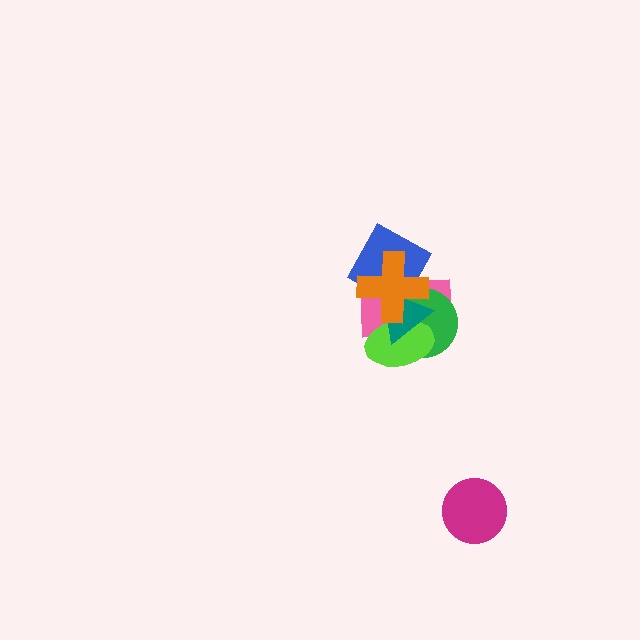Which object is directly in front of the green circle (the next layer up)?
The lime ellipse is directly in front of the green circle.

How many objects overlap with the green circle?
5 objects overlap with the green circle.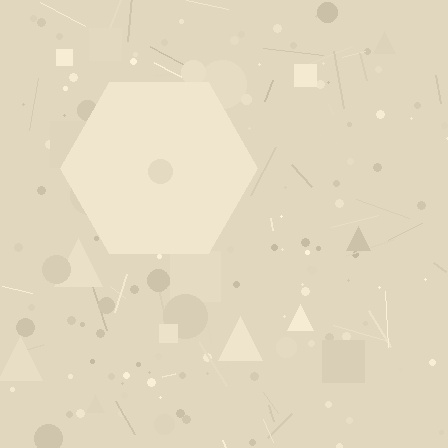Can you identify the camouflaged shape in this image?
The camouflaged shape is a hexagon.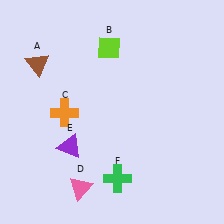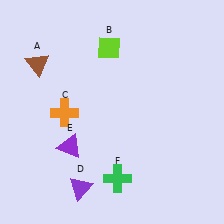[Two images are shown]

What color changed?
The triangle (D) changed from pink in Image 1 to purple in Image 2.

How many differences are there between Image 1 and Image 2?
There is 1 difference between the two images.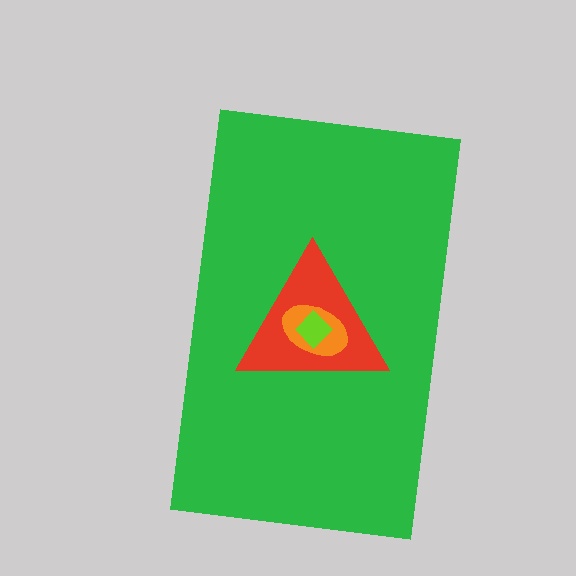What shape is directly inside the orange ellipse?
The lime diamond.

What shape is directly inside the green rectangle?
The red triangle.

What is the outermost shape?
The green rectangle.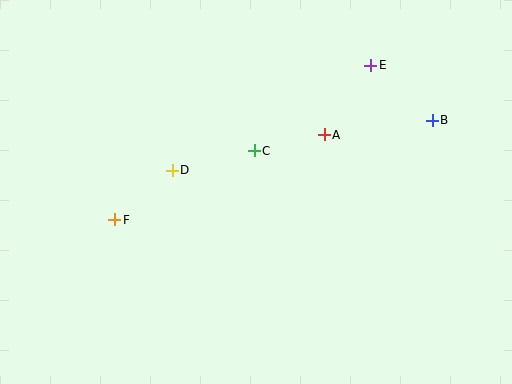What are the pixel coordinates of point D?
Point D is at (172, 170).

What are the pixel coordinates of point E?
Point E is at (371, 65).